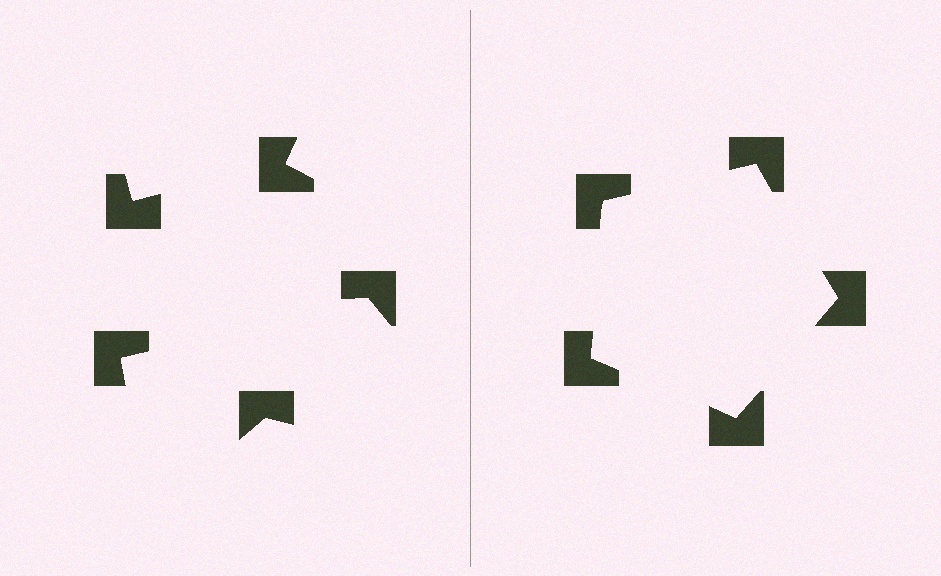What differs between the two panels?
The notched squares are positioned identically on both sides; only the wedge orientations differ. On the right they align to a pentagon; on the left they are misaligned.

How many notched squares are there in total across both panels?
10 — 5 on each side.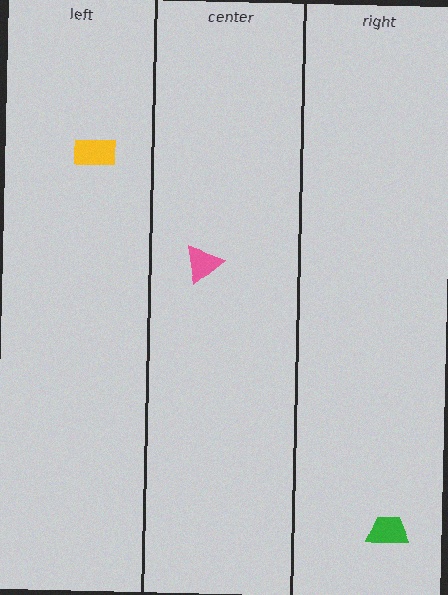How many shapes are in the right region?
1.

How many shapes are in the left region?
1.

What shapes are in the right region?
The green trapezoid.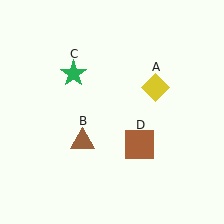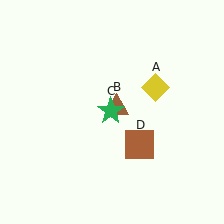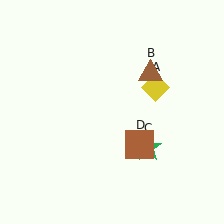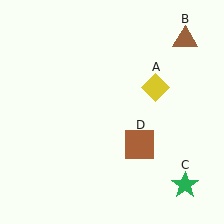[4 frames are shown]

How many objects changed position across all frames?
2 objects changed position: brown triangle (object B), green star (object C).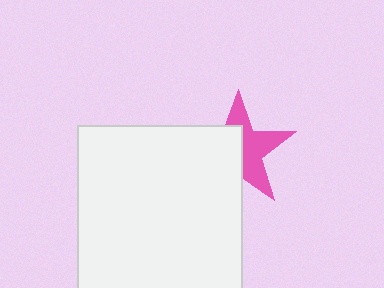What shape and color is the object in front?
The object in front is a white square.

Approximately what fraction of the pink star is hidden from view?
Roughly 51% of the pink star is hidden behind the white square.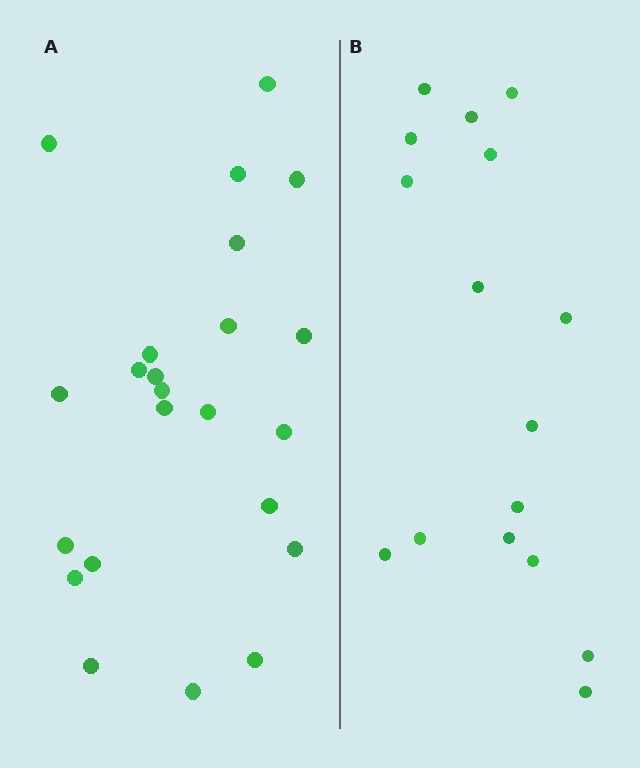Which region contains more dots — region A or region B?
Region A (the left region) has more dots.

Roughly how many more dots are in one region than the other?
Region A has roughly 8 or so more dots than region B.